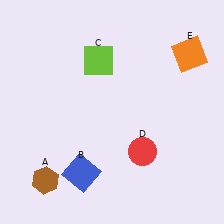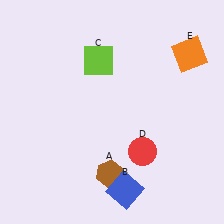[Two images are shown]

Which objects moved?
The objects that moved are: the brown hexagon (A), the blue square (B).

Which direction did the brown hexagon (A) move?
The brown hexagon (A) moved right.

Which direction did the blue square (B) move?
The blue square (B) moved right.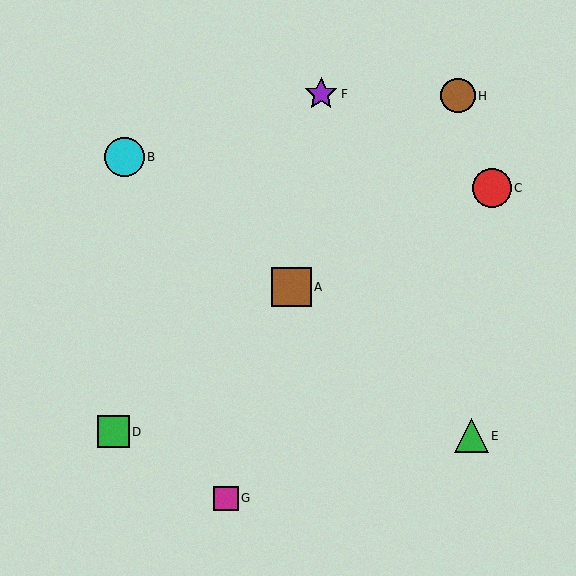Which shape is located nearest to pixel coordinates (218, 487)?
The magenta square (labeled G) at (226, 498) is nearest to that location.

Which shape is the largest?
The brown square (labeled A) is the largest.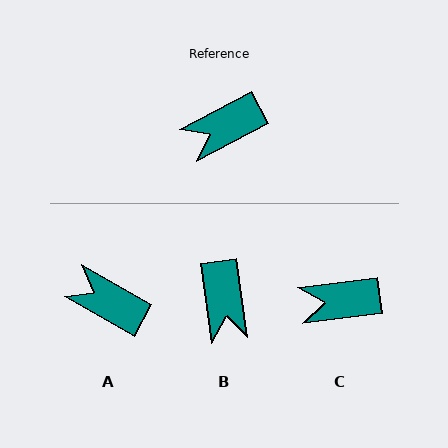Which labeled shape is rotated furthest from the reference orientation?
B, about 70 degrees away.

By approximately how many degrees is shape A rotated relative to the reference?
Approximately 58 degrees clockwise.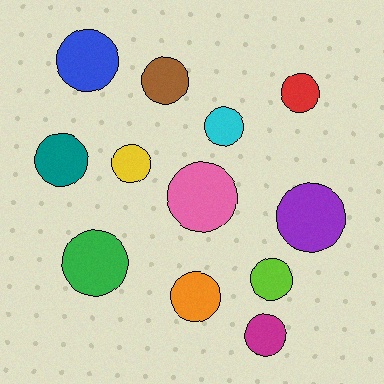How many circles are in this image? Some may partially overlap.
There are 12 circles.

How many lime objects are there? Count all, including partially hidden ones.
There is 1 lime object.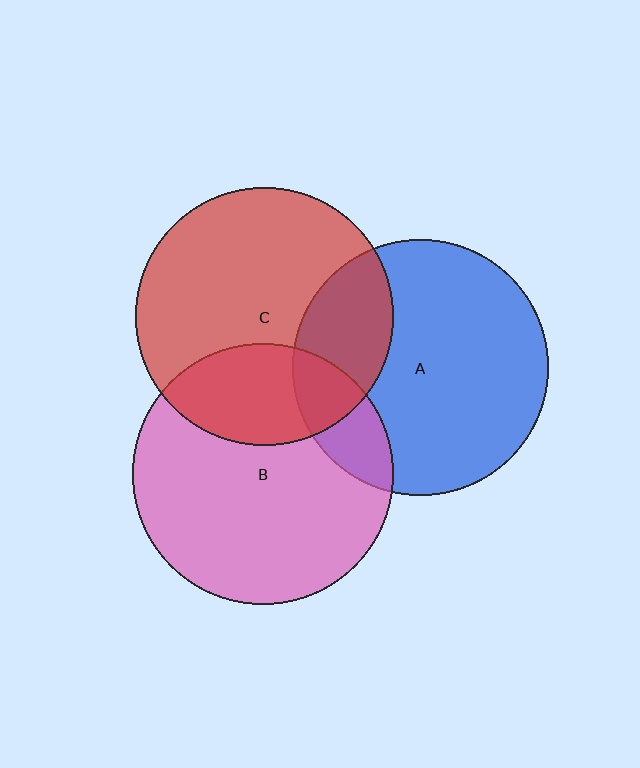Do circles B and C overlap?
Yes.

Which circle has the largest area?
Circle B (pink).